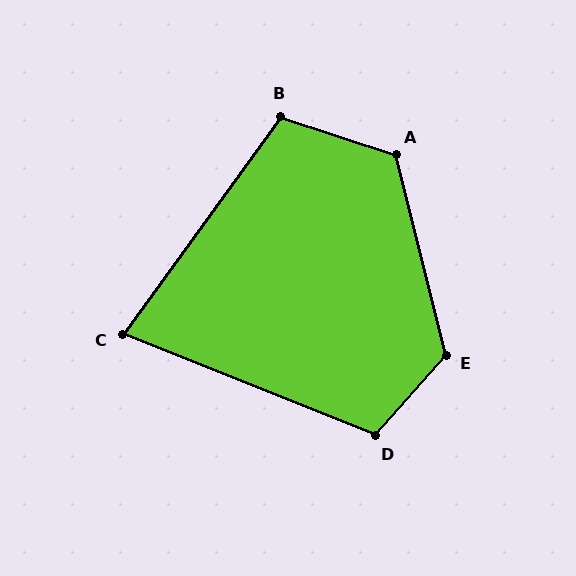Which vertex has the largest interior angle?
E, at approximately 125 degrees.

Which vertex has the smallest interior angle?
C, at approximately 76 degrees.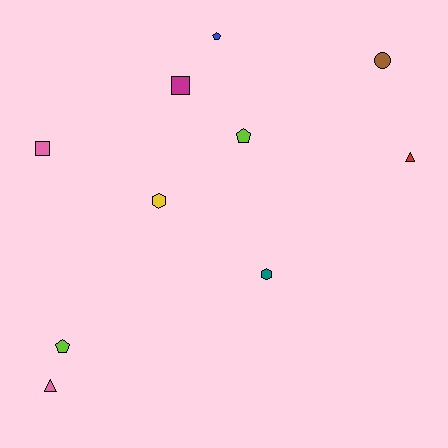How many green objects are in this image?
There are no green objects.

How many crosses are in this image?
There are no crosses.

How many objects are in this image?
There are 10 objects.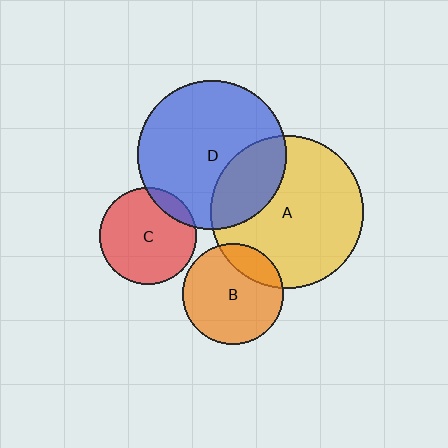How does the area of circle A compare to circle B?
Approximately 2.3 times.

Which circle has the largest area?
Circle A (yellow).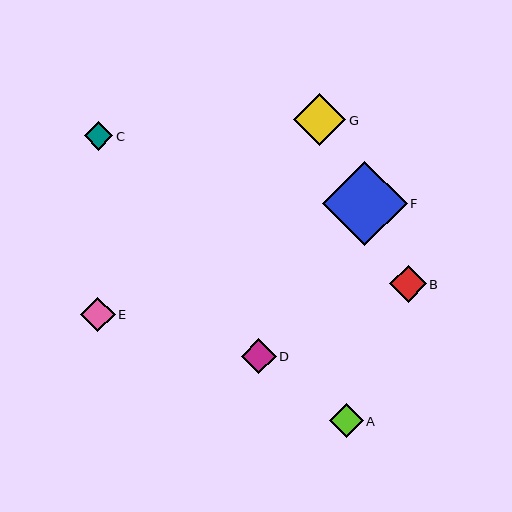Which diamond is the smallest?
Diamond C is the smallest with a size of approximately 28 pixels.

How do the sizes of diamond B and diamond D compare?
Diamond B and diamond D are approximately the same size.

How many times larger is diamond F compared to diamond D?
Diamond F is approximately 2.5 times the size of diamond D.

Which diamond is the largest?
Diamond F is the largest with a size of approximately 85 pixels.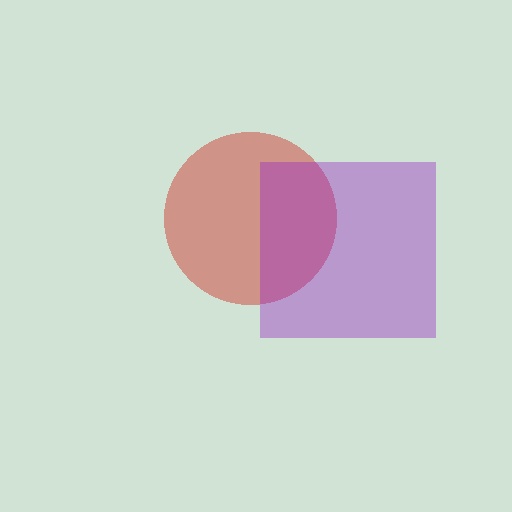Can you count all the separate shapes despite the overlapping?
Yes, there are 2 separate shapes.